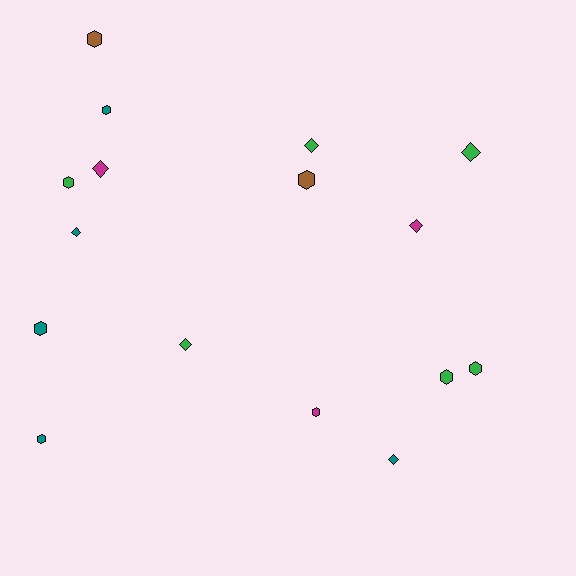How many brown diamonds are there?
There are no brown diamonds.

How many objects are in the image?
There are 16 objects.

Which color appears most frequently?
Green, with 6 objects.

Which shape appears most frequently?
Hexagon, with 9 objects.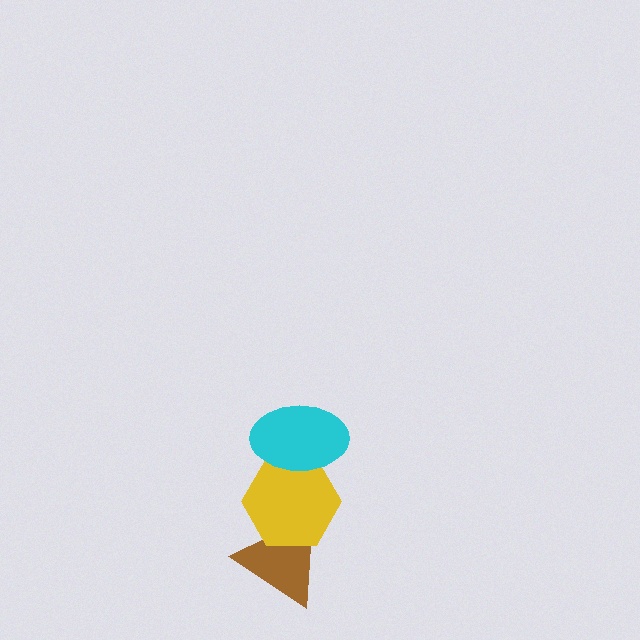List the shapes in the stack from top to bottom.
From top to bottom: the cyan ellipse, the yellow hexagon, the brown triangle.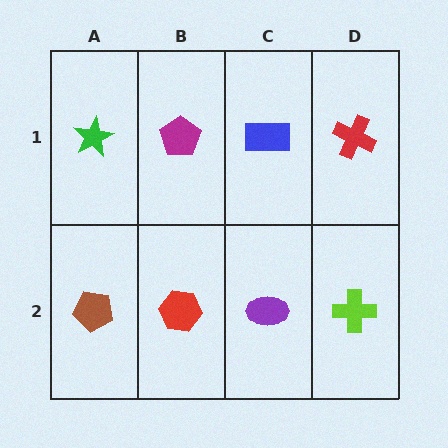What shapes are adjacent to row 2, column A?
A green star (row 1, column A), a red hexagon (row 2, column B).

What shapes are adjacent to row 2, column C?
A blue rectangle (row 1, column C), a red hexagon (row 2, column B), a lime cross (row 2, column D).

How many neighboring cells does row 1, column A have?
2.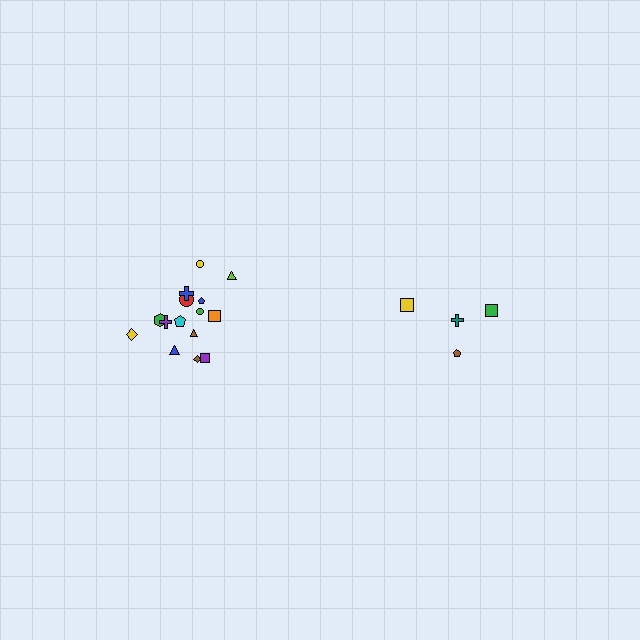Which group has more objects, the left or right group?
The left group.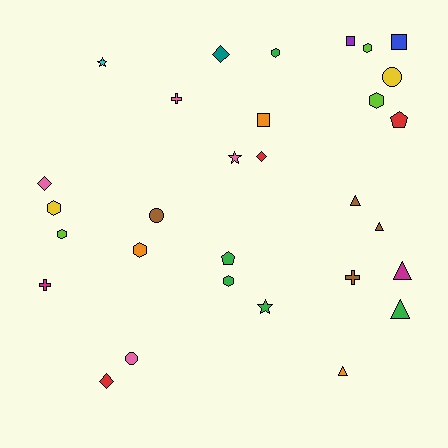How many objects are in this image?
There are 30 objects.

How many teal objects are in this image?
There is 1 teal object.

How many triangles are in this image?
There are 5 triangles.